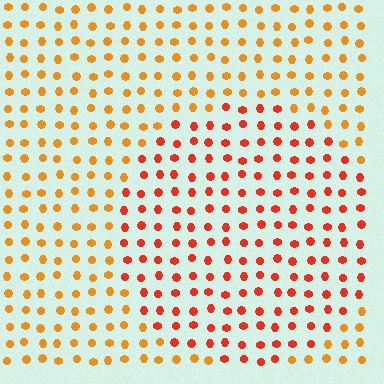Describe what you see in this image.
The image is filled with small orange elements in a uniform arrangement. A circle-shaped region is visible where the elements are tinted to a slightly different hue, forming a subtle color boundary.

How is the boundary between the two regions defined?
The boundary is defined purely by a slight shift in hue (about 30 degrees). Spacing, size, and orientation are identical on both sides.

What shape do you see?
I see a circle.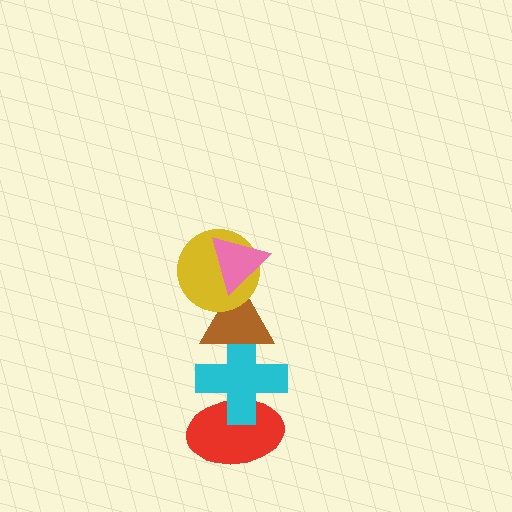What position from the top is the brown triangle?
The brown triangle is 3rd from the top.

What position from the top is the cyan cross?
The cyan cross is 4th from the top.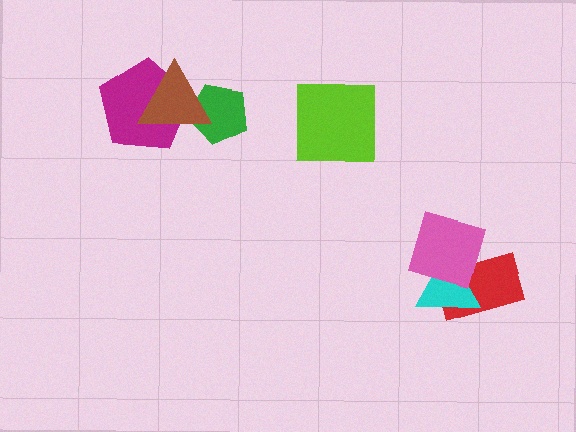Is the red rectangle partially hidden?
Yes, it is partially covered by another shape.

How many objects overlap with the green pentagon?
1 object overlaps with the green pentagon.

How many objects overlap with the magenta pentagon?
1 object overlaps with the magenta pentagon.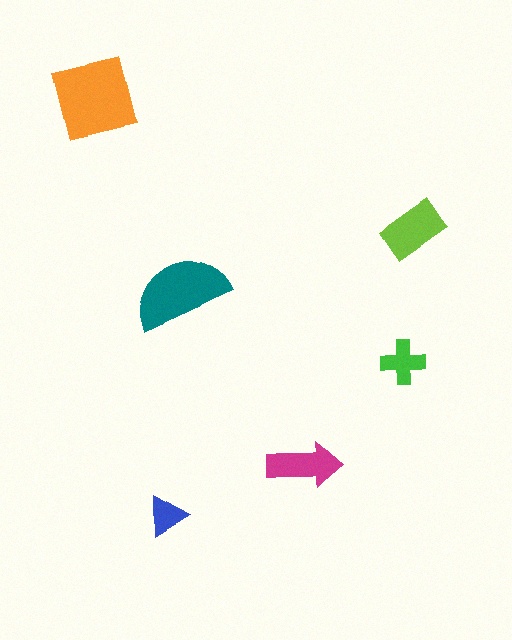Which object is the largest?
The orange square.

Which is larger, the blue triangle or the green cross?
The green cross.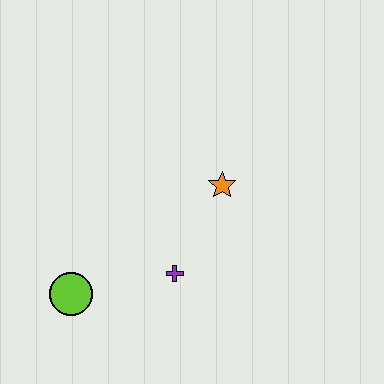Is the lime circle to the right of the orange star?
No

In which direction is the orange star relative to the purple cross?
The orange star is above the purple cross.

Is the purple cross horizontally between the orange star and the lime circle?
Yes